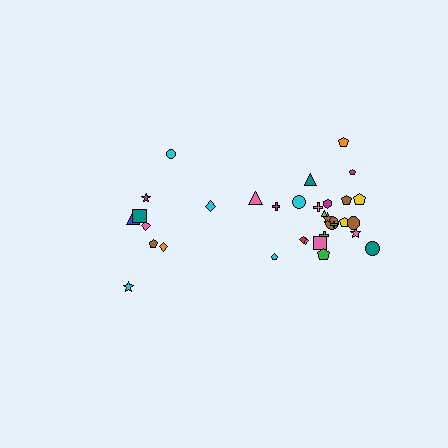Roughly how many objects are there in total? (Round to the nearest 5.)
Roughly 35 objects in total.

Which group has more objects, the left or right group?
The right group.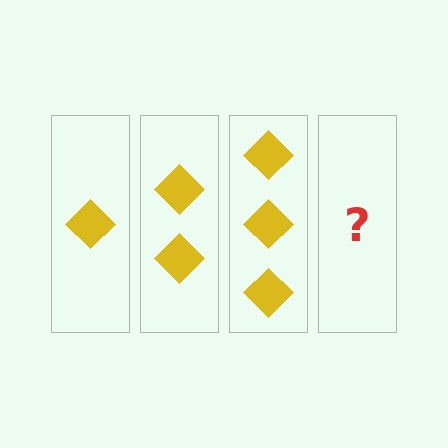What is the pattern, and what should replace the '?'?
The pattern is that each step adds one more diamond. The '?' should be 4 diamonds.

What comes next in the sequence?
The next element should be 4 diamonds.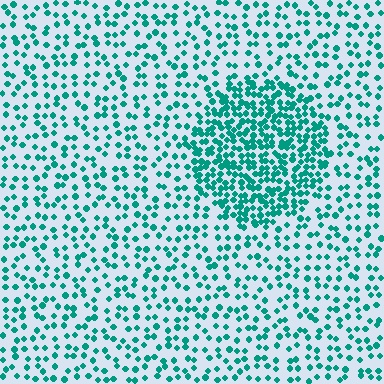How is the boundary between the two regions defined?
The boundary is defined by a change in element density (approximately 2.3x ratio). All elements are the same color, size, and shape.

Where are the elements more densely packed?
The elements are more densely packed inside the circle boundary.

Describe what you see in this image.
The image contains small teal elements arranged at two different densities. A circle-shaped region is visible where the elements are more densely packed than the surrounding area.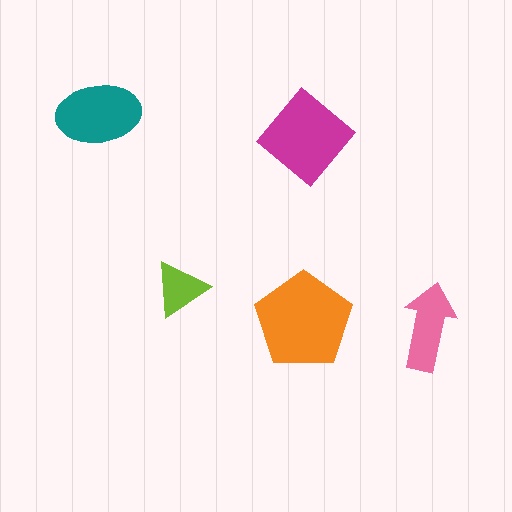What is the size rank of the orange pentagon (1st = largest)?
1st.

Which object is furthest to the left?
The teal ellipse is leftmost.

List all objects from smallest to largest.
The lime triangle, the pink arrow, the teal ellipse, the magenta diamond, the orange pentagon.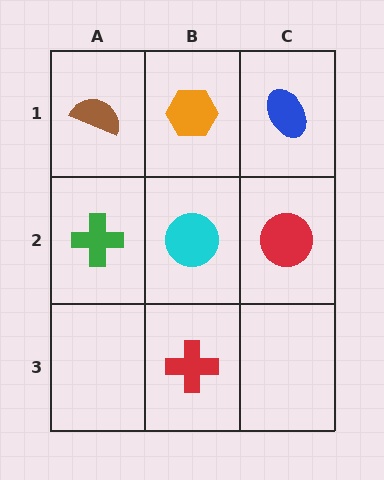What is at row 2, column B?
A cyan circle.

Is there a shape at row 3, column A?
No, that cell is empty.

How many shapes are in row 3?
1 shape.